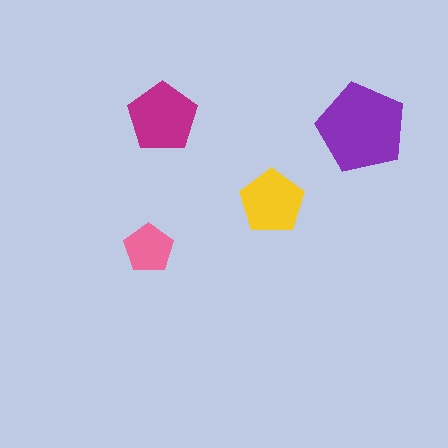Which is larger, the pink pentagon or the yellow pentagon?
The yellow one.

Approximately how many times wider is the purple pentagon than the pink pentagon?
About 2 times wider.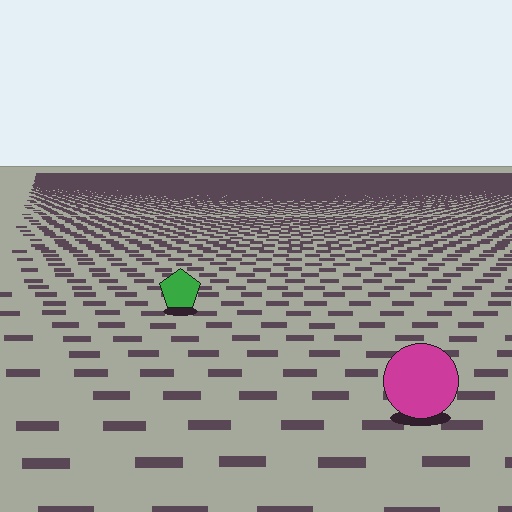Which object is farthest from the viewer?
The green pentagon is farthest from the viewer. It appears smaller and the ground texture around it is denser.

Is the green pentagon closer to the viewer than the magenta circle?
No. The magenta circle is closer — you can tell from the texture gradient: the ground texture is coarser near it.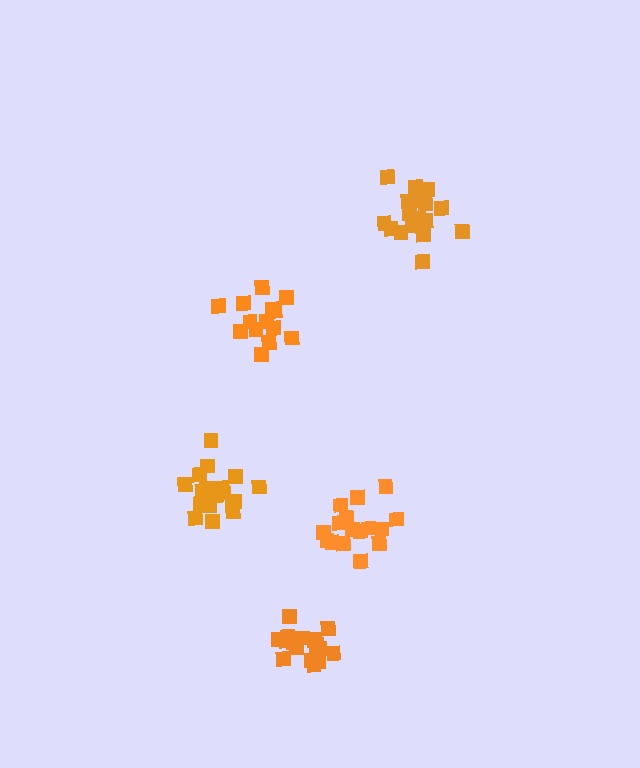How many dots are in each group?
Group 1: 20 dots, Group 2: 18 dots, Group 3: 16 dots, Group 4: 18 dots, Group 5: 14 dots (86 total).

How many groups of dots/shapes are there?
There are 5 groups.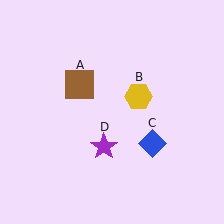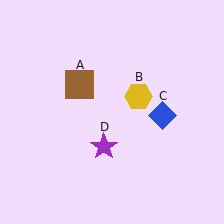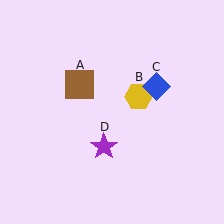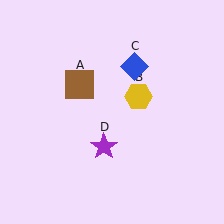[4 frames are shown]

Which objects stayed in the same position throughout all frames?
Brown square (object A) and yellow hexagon (object B) and purple star (object D) remained stationary.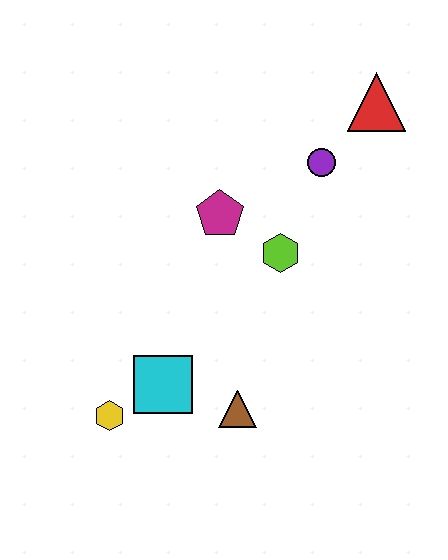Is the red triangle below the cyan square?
No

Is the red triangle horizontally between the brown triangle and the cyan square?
No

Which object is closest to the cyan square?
The yellow hexagon is closest to the cyan square.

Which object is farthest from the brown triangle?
The red triangle is farthest from the brown triangle.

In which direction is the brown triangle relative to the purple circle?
The brown triangle is below the purple circle.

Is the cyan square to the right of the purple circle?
No